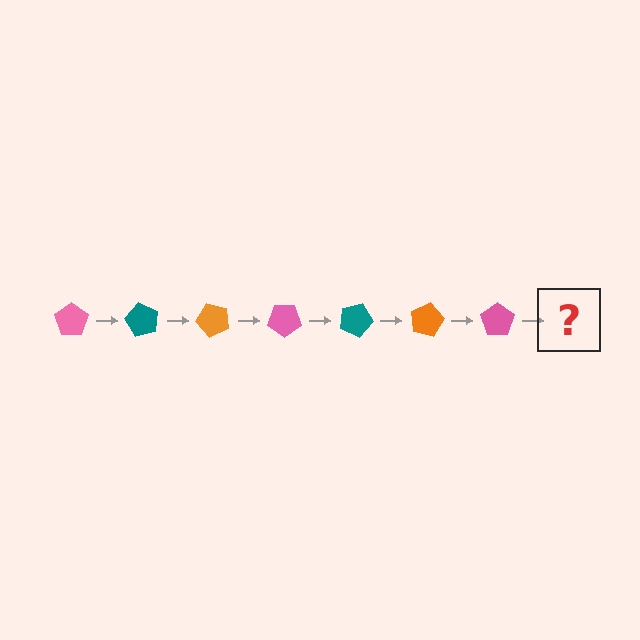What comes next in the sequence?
The next element should be a teal pentagon, rotated 420 degrees from the start.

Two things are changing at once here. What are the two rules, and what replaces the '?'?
The two rules are that it rotates 60 degrees each step and the color cycles through pink, teal, and orange. The '?' should be a teal pentagon, rotated 420 degrees from the start.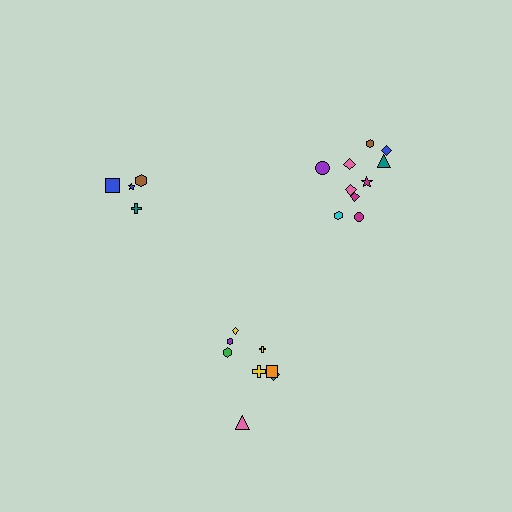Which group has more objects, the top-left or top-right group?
The top-right group.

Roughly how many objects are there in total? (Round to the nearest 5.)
Roughly 20 objects in total.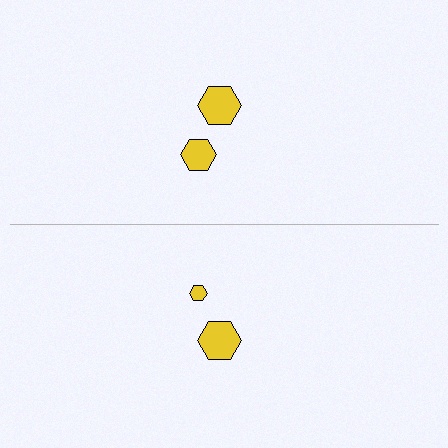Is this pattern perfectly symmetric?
No, the pattern is not perfectly symmetric. The yellow hexagon on the bottom side has a different size than its mirror counterpart.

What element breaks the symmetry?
The yellow hexagon on the bottom side has a different size than its mirror counterpart.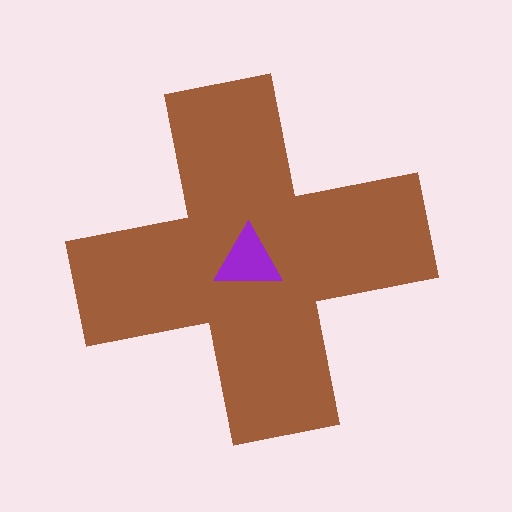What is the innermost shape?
The purple triangle.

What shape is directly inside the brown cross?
The purple triangle.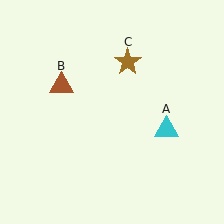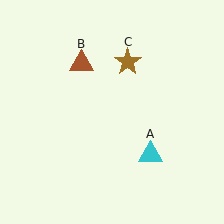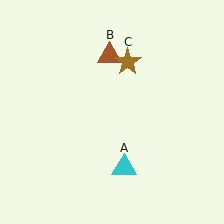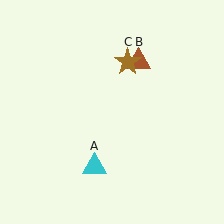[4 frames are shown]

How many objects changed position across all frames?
2 objects changed position: cyan triangle (object A), brown triangle (object B).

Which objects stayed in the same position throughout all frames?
Brown star (object C) remained stationary.